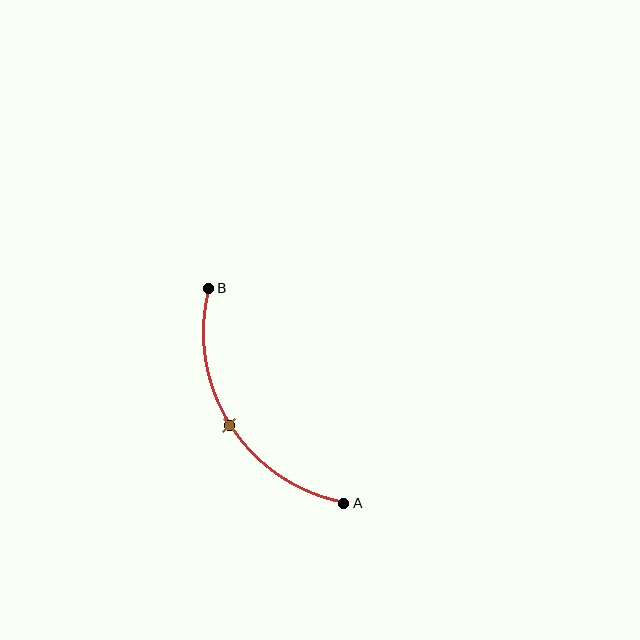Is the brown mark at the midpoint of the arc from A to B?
Yes. The brown mark lies on the arc at equal arc-length from both A and B — it is the arc midpoint.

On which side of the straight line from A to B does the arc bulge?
The arc bulges to the left of the straight line connecting A and B.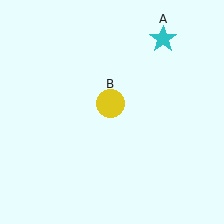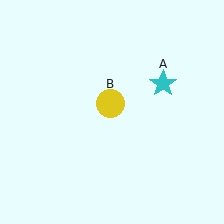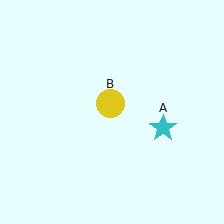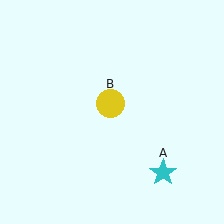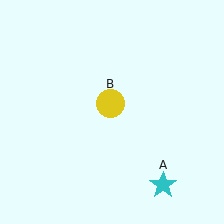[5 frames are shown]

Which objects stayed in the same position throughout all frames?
Yellow circle (object B) remained stationary.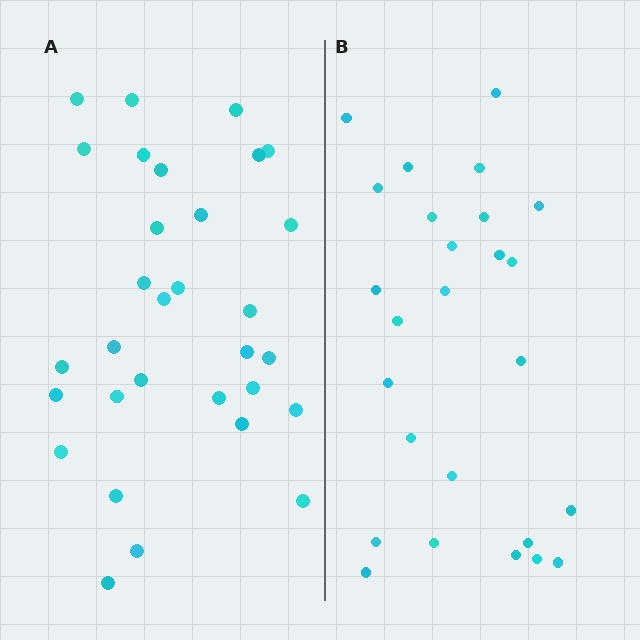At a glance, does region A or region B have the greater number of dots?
Region A (the left region) has more dots.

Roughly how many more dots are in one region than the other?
Region A has about 5 more dots than region B.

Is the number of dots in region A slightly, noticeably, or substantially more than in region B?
Region A has only slightly more — the two regions are fairly close. The ratio is roughly 1.2 to 1.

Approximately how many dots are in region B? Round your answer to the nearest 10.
About 30 dots. (The exact count is 26, which rounds to 30.)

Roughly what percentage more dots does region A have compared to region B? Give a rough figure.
About 20% more.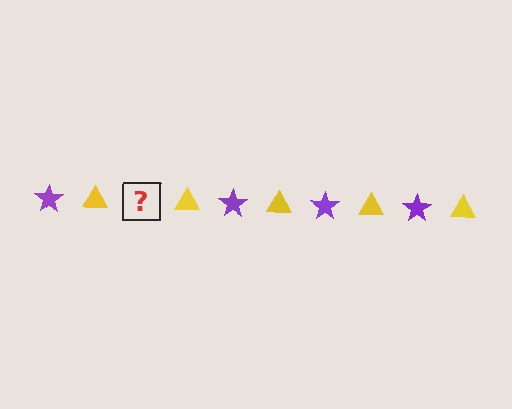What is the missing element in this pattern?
The missing element is a purple star.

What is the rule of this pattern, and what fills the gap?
The rule is that the pattern alternates between purple star and yellow triangle. The gap should be filled with a purple star.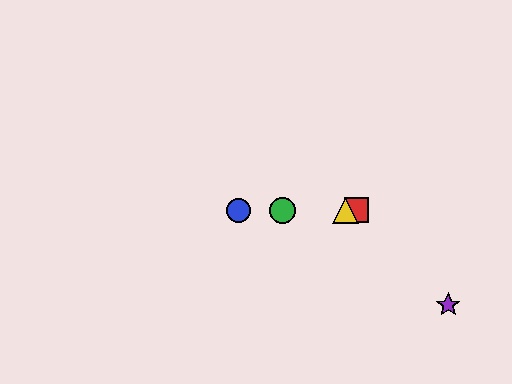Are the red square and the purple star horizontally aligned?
No, the red square is at y≈210 and the purple star is at y≈305.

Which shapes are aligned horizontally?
The red square, the blue circle, the green circle, the yellow triangle are aligned horizontally.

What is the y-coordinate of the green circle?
The green circle is at y≈210.